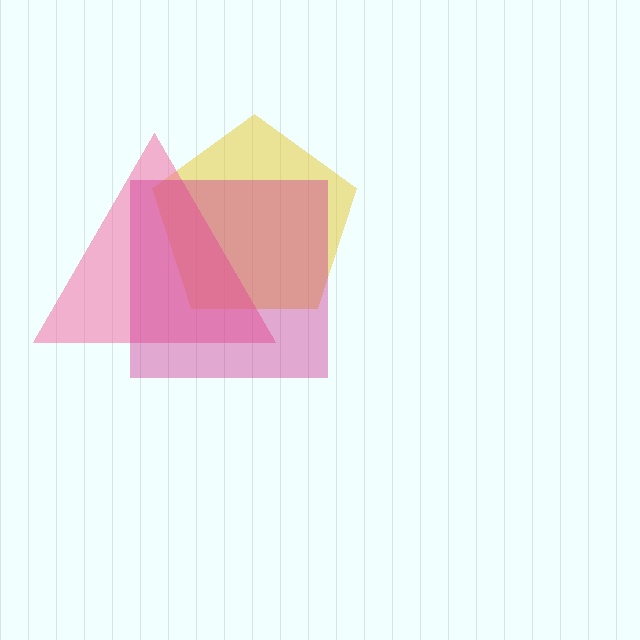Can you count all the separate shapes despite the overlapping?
Yes, there are 3 separate shapes.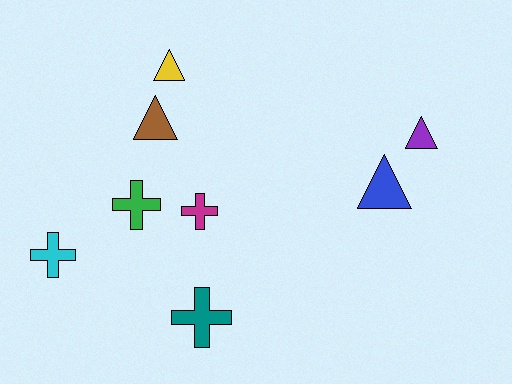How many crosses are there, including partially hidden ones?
There are 4 crosses.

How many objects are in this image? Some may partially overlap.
There are 8 objects.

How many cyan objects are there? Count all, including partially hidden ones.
There is 1 cyan object.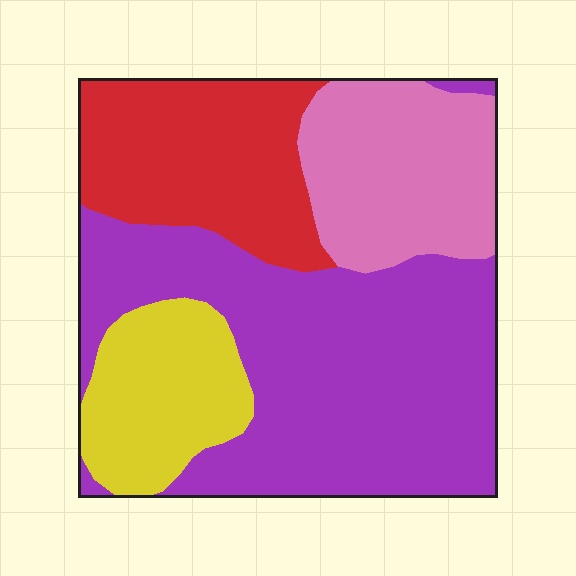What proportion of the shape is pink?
Pink covers about 20% of the shape.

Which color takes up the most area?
Purple, at roughly 45%.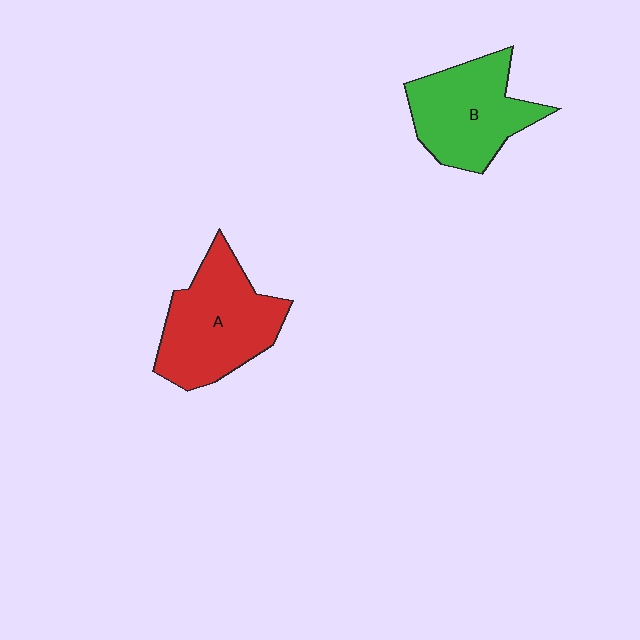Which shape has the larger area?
Shape A (red).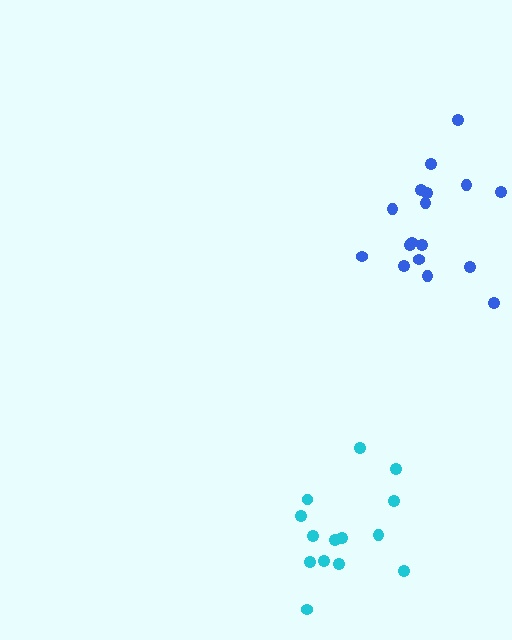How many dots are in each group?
Group 1: 17 dots, Group 2: 14 dots (31 total).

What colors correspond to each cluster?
The clusters are colored: blue, cyan.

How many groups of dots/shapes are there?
There are 2 groups.